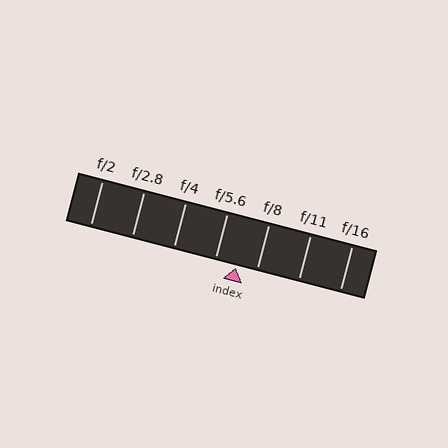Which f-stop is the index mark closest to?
The index mark is closest to f/8.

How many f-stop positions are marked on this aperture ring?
There are 7 f-stop positions marked.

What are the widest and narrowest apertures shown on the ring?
The widest aperture shown is f/2 and the narrowest is f/16.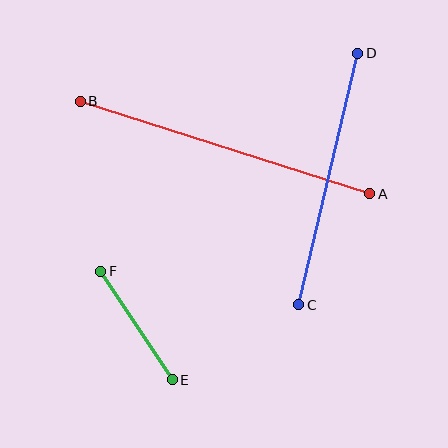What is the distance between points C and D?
The distance is approximately 258 pixels.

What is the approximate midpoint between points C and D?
The midpoint is at approximately (328, 179) pixels.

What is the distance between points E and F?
The distance is approximately 130 pixels.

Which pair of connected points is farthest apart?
Points A and B are farthest apart.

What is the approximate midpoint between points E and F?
The midpoint is at approximately (136, 325) pixels.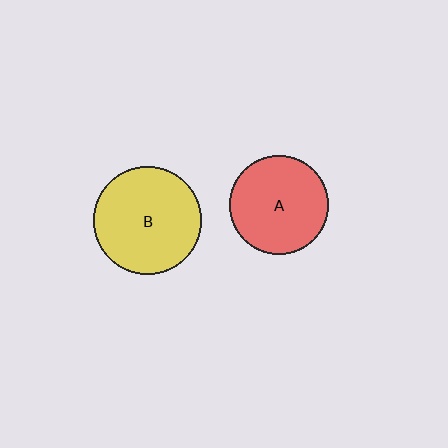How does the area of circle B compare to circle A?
Approximately 1.2 times.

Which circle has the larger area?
Circle B (yellow).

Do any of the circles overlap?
No, none of the circles overlap.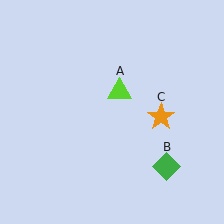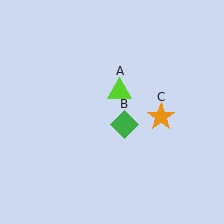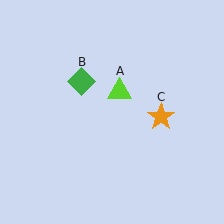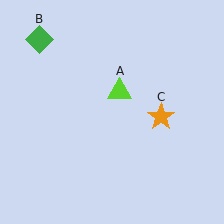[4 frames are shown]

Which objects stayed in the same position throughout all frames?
Lime triangle (object A) and orange star (object C) remained stationary.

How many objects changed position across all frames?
1 object changed position: green diamond (object B).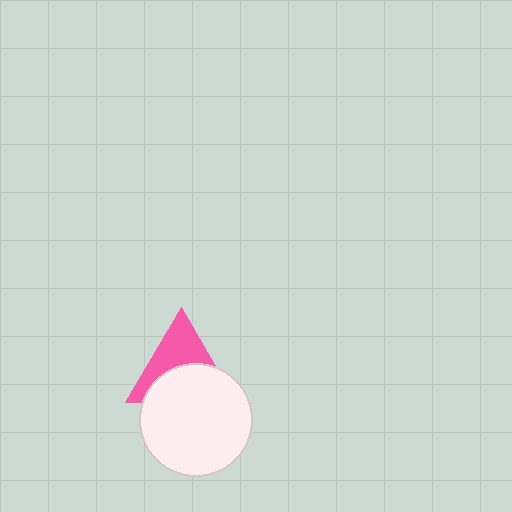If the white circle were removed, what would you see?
You would see the complete pink triangle.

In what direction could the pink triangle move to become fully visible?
The pink triangle could move up. That would shift it out from behind the white circle entirely.